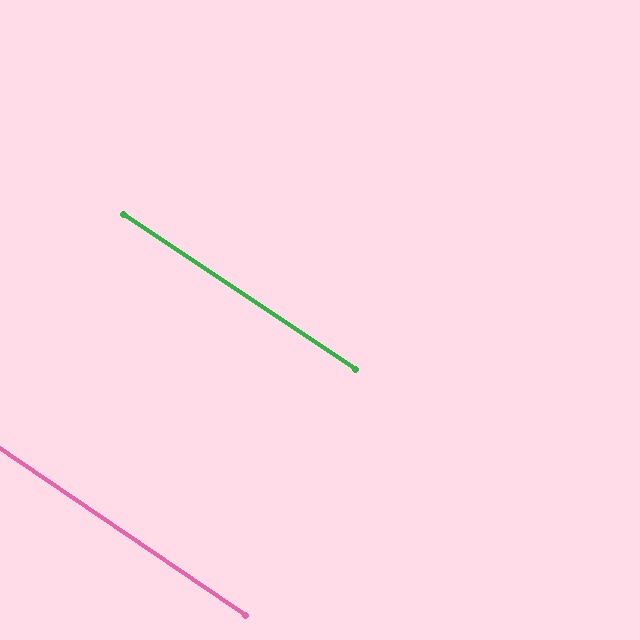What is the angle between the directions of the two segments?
Approximately 0 degrees.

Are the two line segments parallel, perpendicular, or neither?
Parallel — their directions differ by only 0.2°.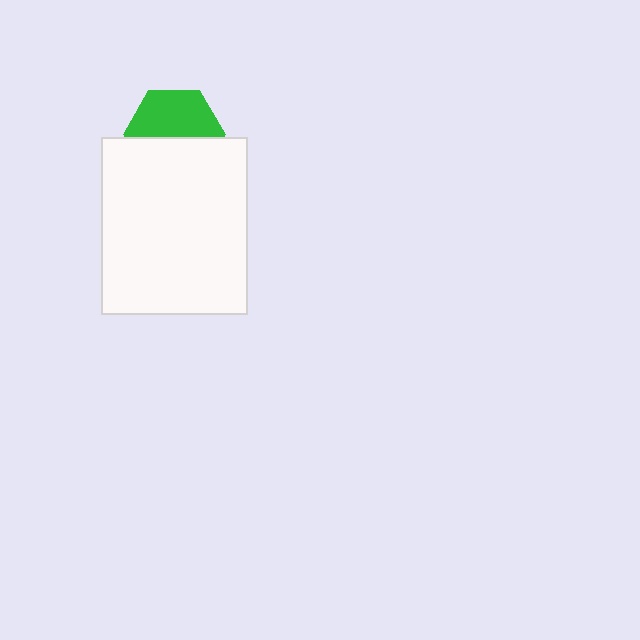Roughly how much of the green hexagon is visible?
About half of it is visible (roughly 54%).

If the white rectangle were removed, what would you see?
You would see the complete green hexagon.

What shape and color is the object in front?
The object in front is a white rectangle.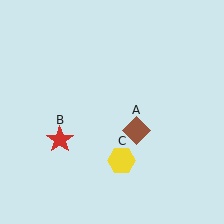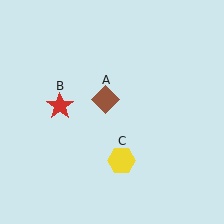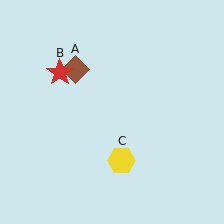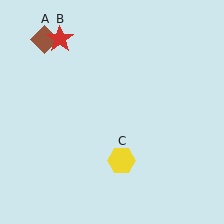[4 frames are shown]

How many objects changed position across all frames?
2 objects changed position: brown diamond (object A), red star (object B).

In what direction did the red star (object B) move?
The red star (object B) moved up.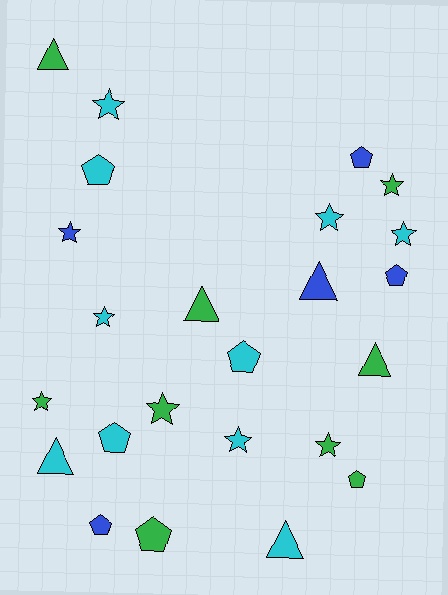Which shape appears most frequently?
Star, with 10 objects.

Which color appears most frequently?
Cyan, with 10 objects.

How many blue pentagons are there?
There are 3 blue pentagons.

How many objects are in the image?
There are 24 objects.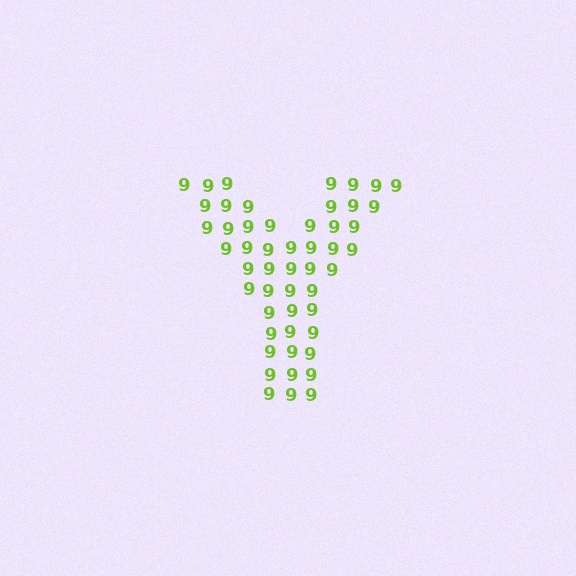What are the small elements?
The small elements are digit 9's.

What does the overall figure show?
The overall figure shows the letter Y.